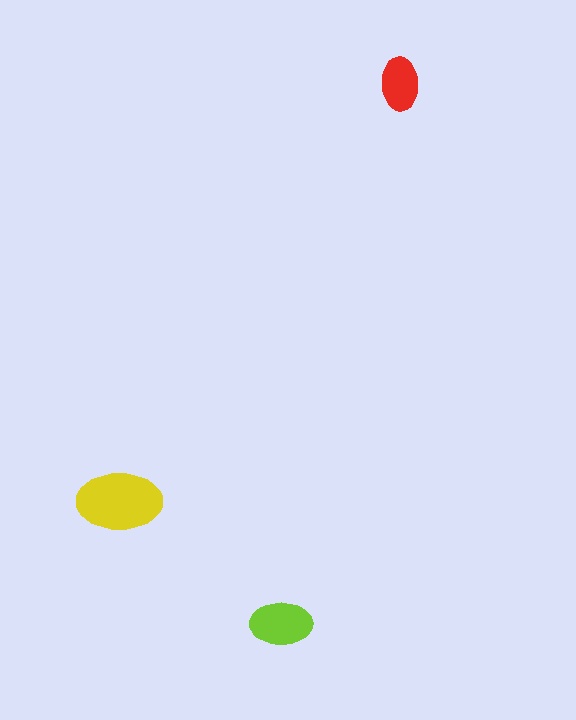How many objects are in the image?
There are 3 objects in the image.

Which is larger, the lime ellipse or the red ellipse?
The lime one.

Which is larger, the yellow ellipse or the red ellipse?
The yellow one.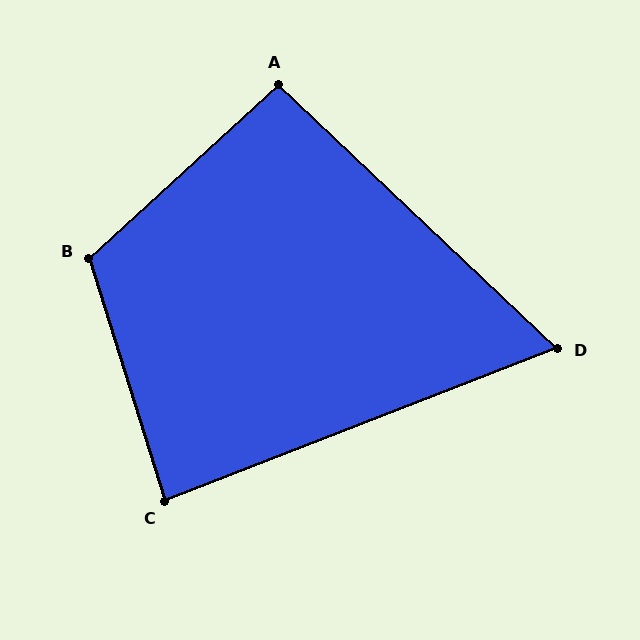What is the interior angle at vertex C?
Approximately 86 degrees (approximately right).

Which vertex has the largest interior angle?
B, at approximately 115 degrees.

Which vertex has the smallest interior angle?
D, at approximately 65 degrees.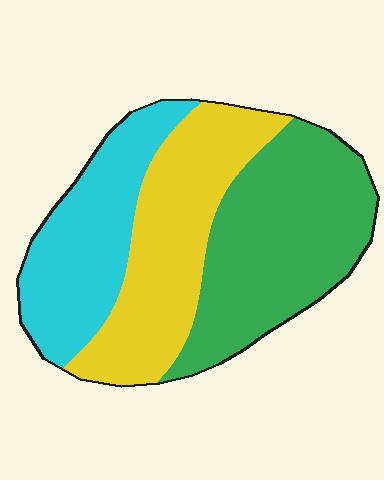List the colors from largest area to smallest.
From largest to smallest: green, yellow, cyan.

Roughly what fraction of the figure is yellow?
Yellow takes up about one third (1/3) of the figure.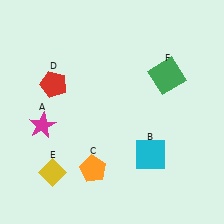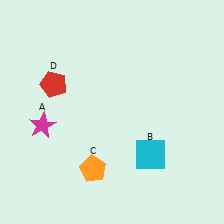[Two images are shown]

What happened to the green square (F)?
The green square (F) was removed in Image 2. It was in the top-right area of Image 1.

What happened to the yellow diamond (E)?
The yellow diamond (E) was removed in Image 2. It was in the bottom-left area of Image 1.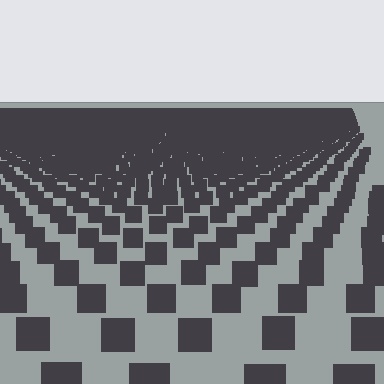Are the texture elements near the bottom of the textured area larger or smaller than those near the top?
Larger. Near the bottom, elements are closer to the viewer and appear at a bigger on-screen size.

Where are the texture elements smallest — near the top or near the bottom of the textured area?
Near the top.